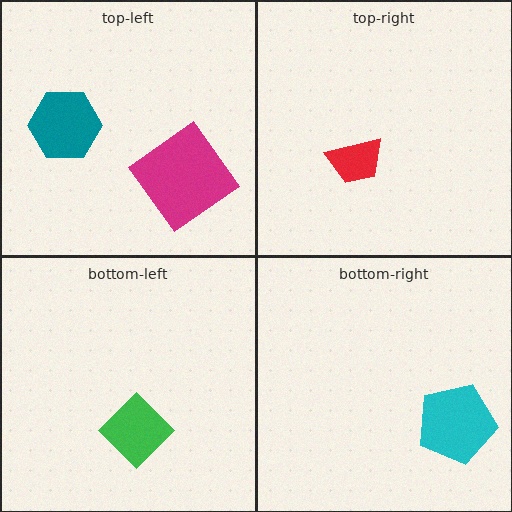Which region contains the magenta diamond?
The top-left region.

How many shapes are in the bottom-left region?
1.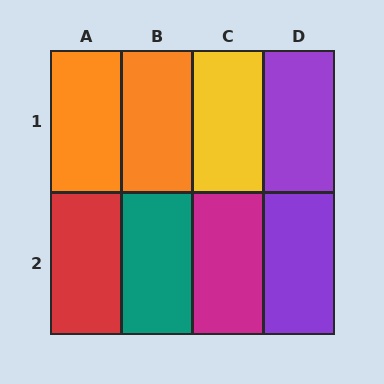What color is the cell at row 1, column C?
Yellow.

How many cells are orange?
2 cells are orange.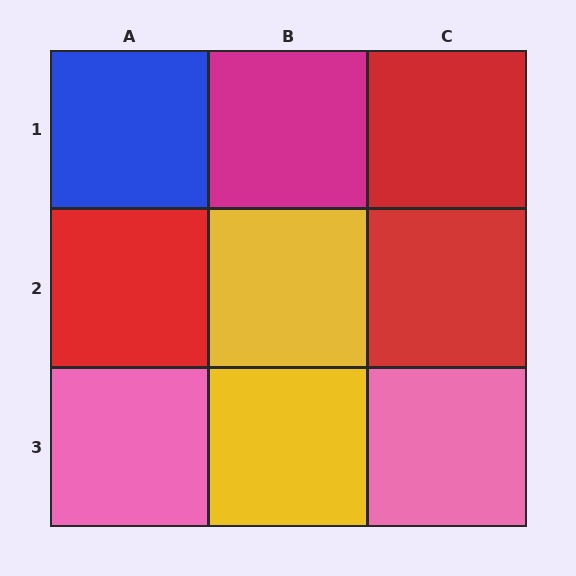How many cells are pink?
2 cells are pink.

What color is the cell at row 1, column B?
Magenta.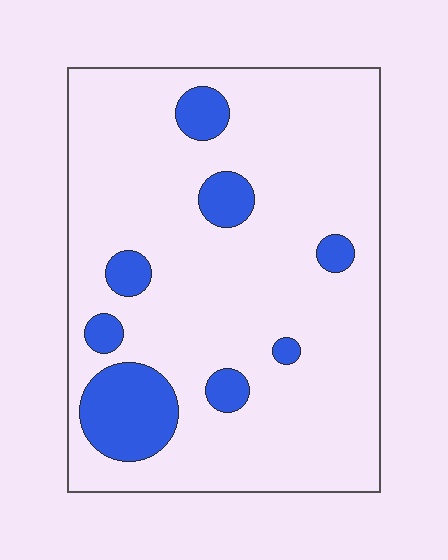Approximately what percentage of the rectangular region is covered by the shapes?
Approximately 15%.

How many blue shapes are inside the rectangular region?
8.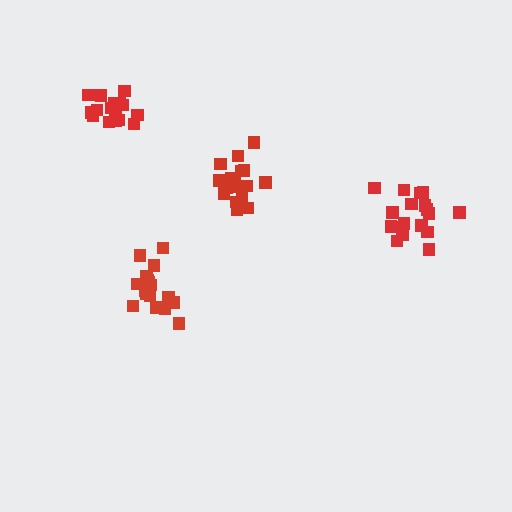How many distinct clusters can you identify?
There are 4 distinct clusters.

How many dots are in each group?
Group 1: 18 dots, Group 2: 18 dots, Group 3: 16 dots, Group 4: 18 dots (70 total).